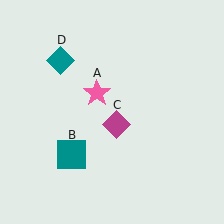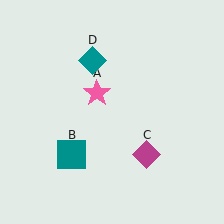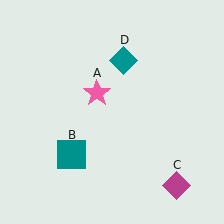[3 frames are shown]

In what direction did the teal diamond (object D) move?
The teal diamond (object D) moved right.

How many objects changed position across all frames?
2 objects changed position: magenta diamond (object C), teal diamond (object D).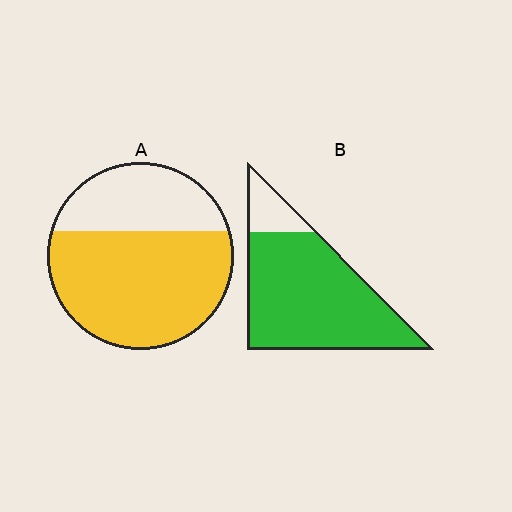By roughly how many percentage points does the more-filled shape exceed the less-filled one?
By roughly 20 percentage points (B over A).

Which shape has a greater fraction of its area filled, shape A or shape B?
Shape B.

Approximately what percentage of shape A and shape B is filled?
A is approximately 65% and B is approximately 85%.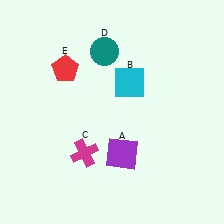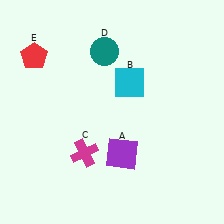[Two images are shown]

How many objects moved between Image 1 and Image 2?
1 object moved between the two images.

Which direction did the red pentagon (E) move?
The red pentagon (E) moved left.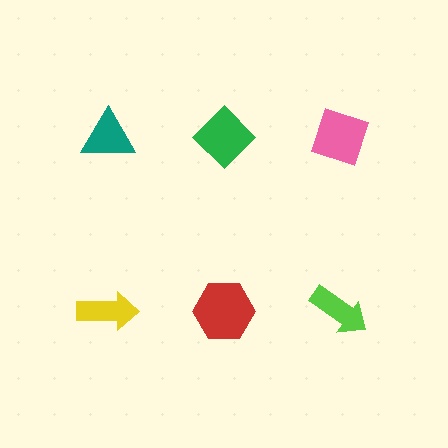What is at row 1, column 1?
A teal triangle.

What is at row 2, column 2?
A red hexagon.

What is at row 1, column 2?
A green diamond.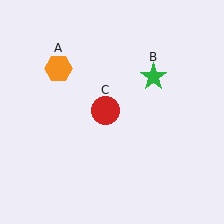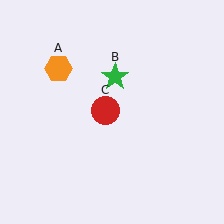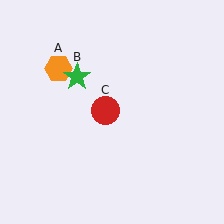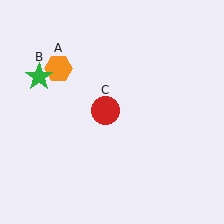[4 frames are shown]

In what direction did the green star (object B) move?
The green star (object B) moved left.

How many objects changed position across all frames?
1 object changed position: green star (object B).